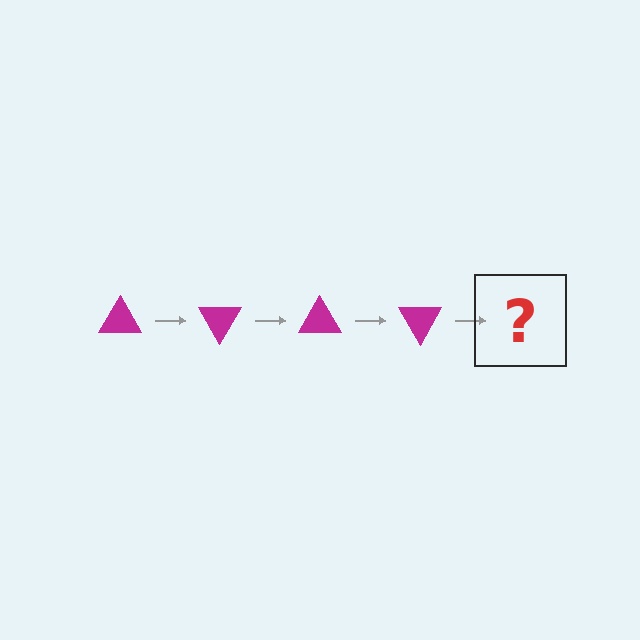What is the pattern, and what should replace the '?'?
The pattern is that the triangle rotates 60 degrees each step. The '?' should be a magenta triangle rotated 240 degrees.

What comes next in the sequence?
The next element should be a magenta triangle rotated 240 degrees.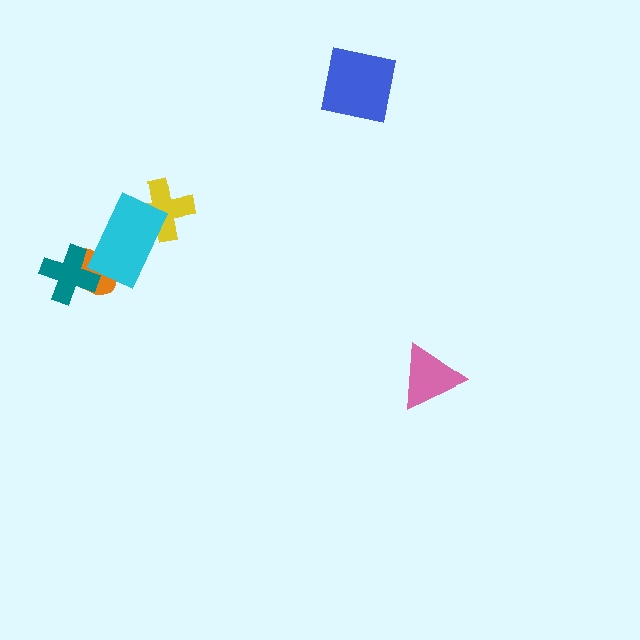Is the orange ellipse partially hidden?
Yes, it is partially covered by another shape.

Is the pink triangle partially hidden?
No, no other shape covers it.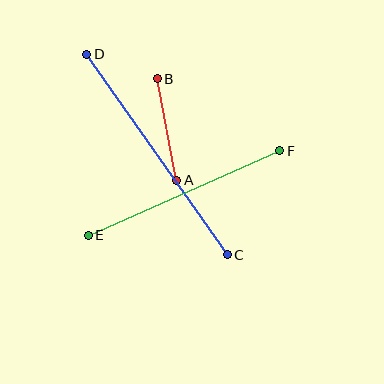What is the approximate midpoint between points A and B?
The midpoint is at approximately (167, 129) pixels.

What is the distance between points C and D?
The distance is approximately 245 pixels.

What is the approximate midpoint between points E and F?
The midpoint is at approximately (184, 193) pixels.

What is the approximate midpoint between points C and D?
The midpoint is at approximately (157, 155) pixels.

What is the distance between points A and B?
The distance is approximately 103 pixels.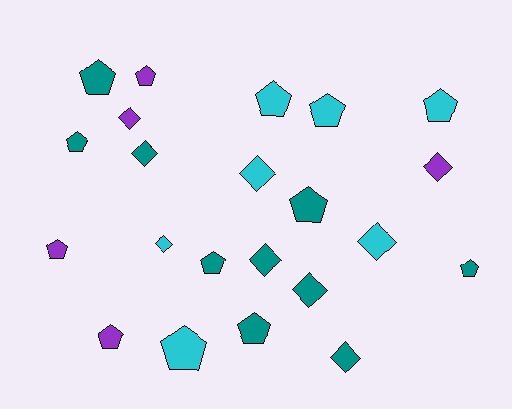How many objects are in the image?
There are 22 objects.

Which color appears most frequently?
Teal, with 10 objects.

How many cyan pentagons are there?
There are 4 cyan pentagons.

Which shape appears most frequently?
Pentagon, with 13 objects.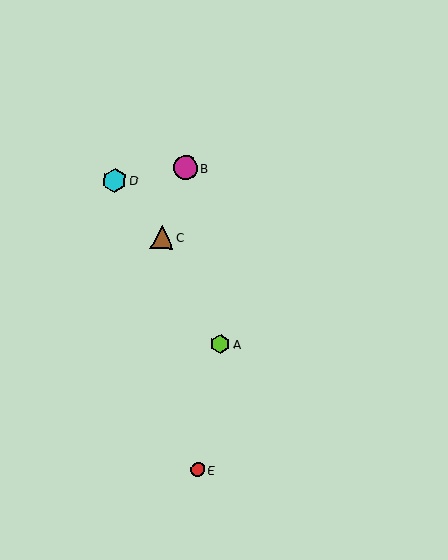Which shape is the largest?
The cyan hexagon (labeled D) is the largest.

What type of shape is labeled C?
Shape C is a brown triangle.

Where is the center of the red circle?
The center of the red circle is at (198, 470).